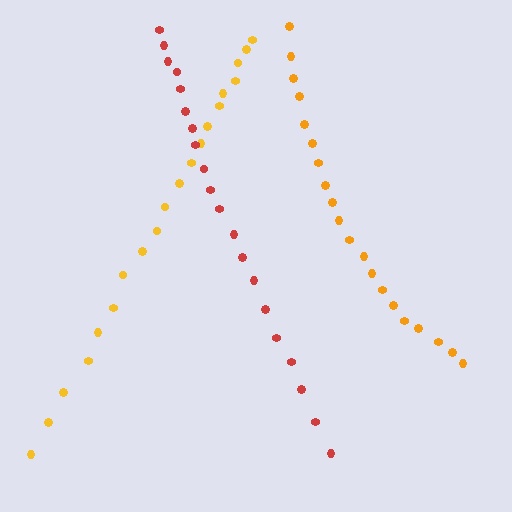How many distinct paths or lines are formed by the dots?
There are 3 distinct paths.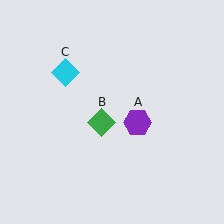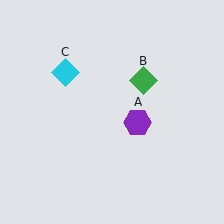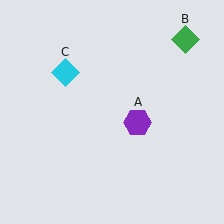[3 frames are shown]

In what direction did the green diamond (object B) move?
The green diamond (object B) moved up and to the right.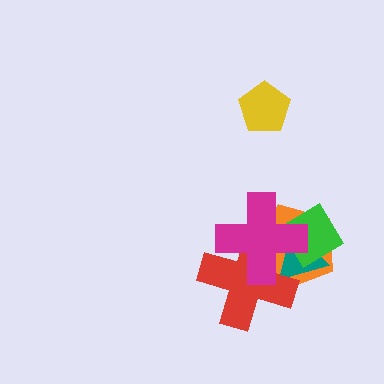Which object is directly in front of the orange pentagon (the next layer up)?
The teal triangle is directly in front of the orange pentagon.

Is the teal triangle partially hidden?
Yes, it is partially covered by another shape.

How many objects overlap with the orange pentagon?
4 objects overlap with the orange pentagon.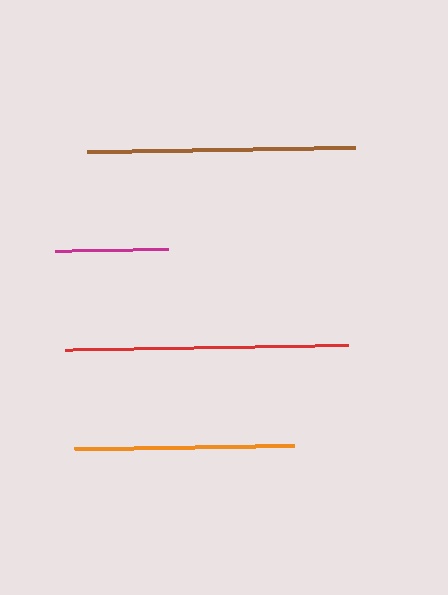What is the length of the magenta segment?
The magenta segment is approximately 113 pixels long.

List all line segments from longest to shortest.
From longest to shortest: red, brown, orange, magenta.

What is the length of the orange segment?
The orange segment is approximately 220 pixels long.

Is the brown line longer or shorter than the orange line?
The brown line is longer than the orange line.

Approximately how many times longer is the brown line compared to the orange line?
The brown line is approximately 1.2 times the length of the orange line.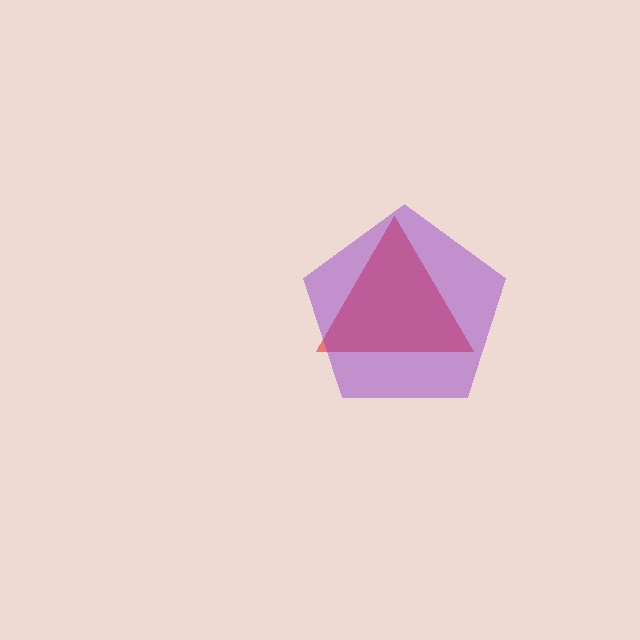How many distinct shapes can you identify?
There are 2 distinct shapes: a red triangle, a purple pentagon.